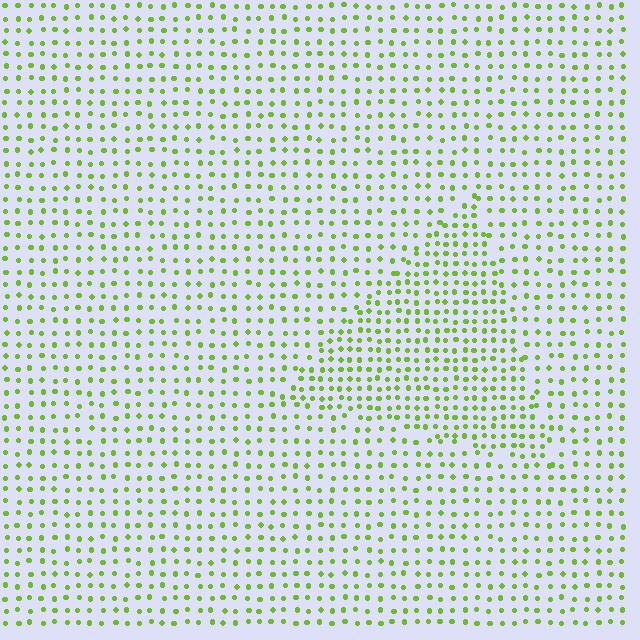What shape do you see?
I see a triangle.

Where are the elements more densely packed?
The elements are more densely packed inside the triangle boundary.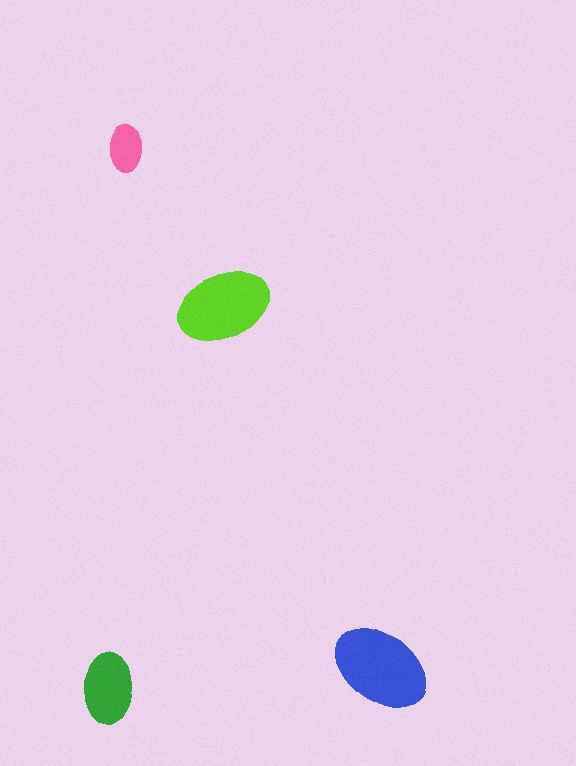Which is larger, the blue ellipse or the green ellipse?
The blue one.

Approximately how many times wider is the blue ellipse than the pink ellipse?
About 2 times wider.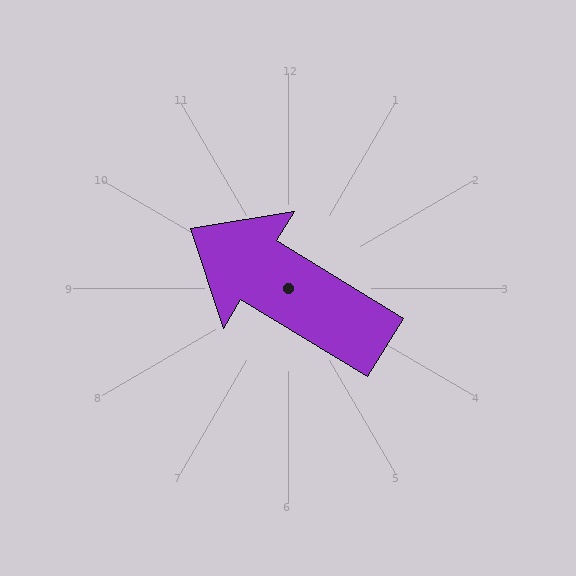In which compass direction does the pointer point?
Northwest.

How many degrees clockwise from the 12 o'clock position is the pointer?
Approximately 301 degrees.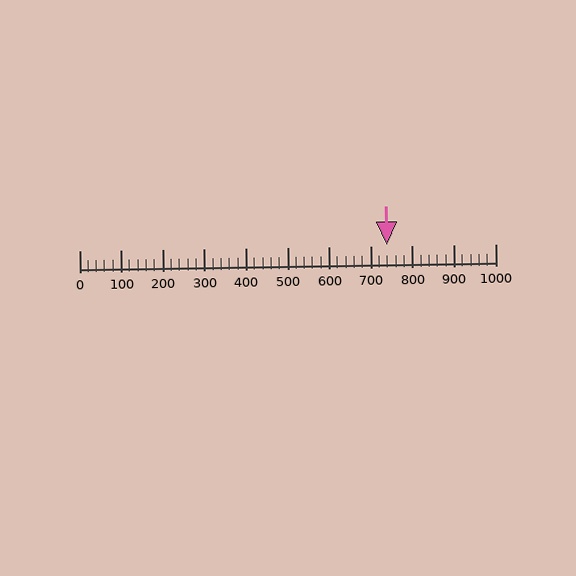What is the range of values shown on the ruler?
The ruler shows values from 0 to 1000.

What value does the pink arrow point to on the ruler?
The pink arrow points to approximately 739.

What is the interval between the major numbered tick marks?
The major tick marks are spaced 100 units apart.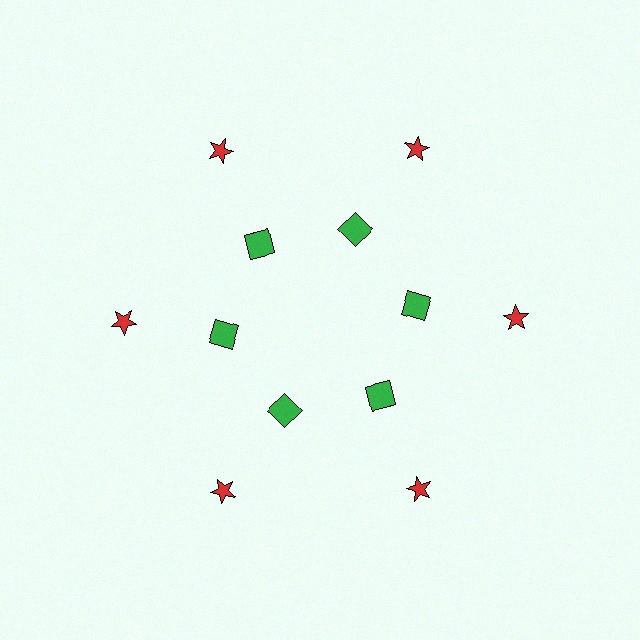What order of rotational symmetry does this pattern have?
This pattern has 6-fold rotational symmetry.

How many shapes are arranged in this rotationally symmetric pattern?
There are 12 shapes, arranged in 6 groups of 2.